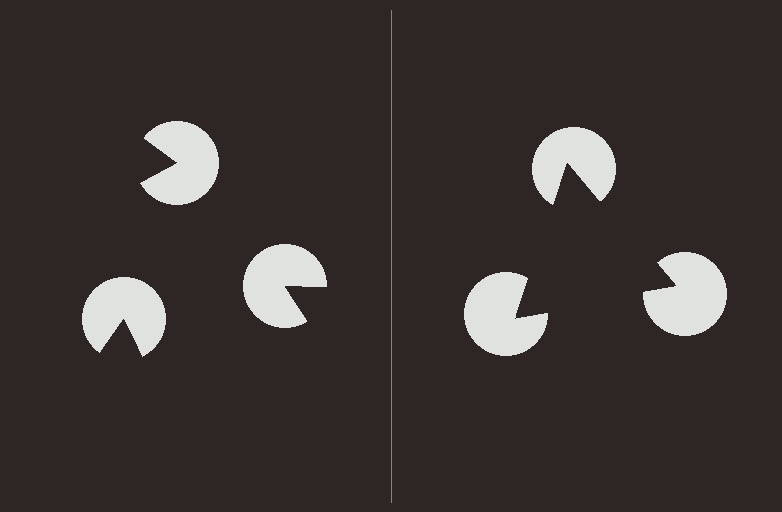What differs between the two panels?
The pac-man discs are positioned identically on both sides; only the wedge orientations differ. On the right they align to a triangle; on the left they are misaligned.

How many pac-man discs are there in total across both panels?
6 — 3 on each side.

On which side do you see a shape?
An illusory triangle appears on the right side. On the left side the wedge cuts are rotated, so no coherent shape forms.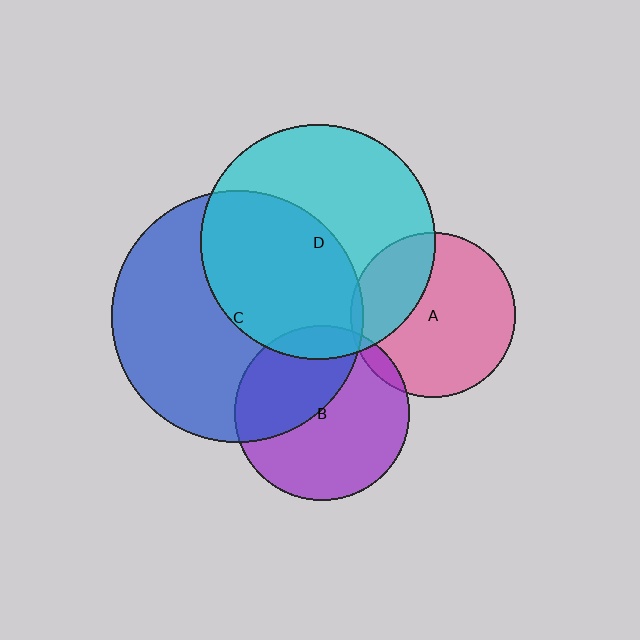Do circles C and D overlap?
Yes.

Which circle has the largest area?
Circle C (blue).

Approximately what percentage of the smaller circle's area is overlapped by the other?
Approximately 50%.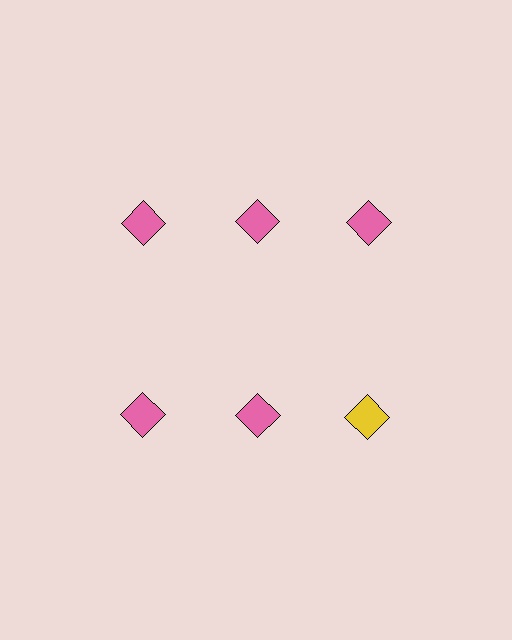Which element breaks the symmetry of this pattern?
The yellow diamond in the second row, center column breaks the symmetry. All other shapes are pink diamonds.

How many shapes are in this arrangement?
There are 6 shapes arranged in a grid pattern.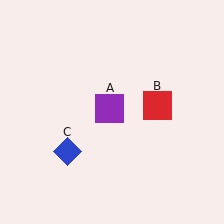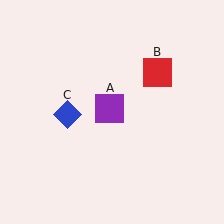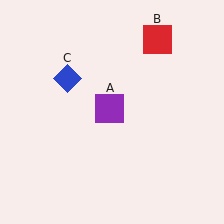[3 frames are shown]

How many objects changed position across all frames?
2 objects changed position: red square (object B), blue diamond (object C).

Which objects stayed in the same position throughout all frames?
Purple square (object A) remained stationary.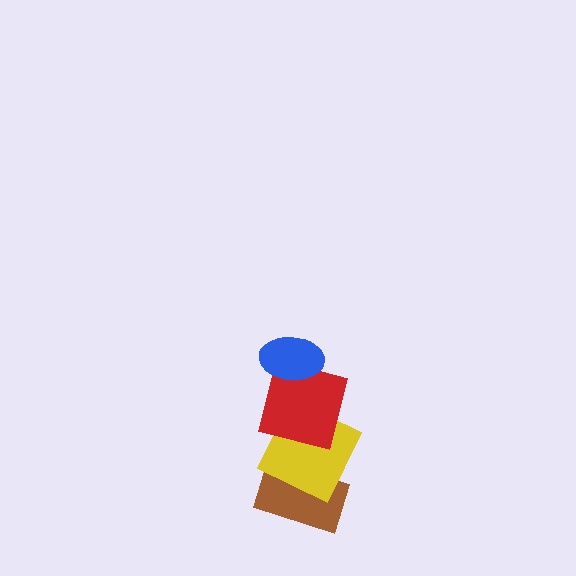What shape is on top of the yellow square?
The red square is on top of the yellow square.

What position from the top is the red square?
The red square is 2nd from the top.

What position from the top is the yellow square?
The yellow square is 3rd from the top.